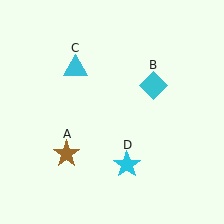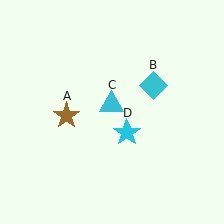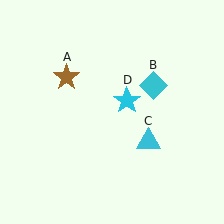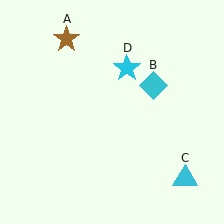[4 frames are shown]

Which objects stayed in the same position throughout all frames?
Cyan diamond (object B) remained stationary.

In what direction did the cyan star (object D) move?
The cyan star (object D) moved up.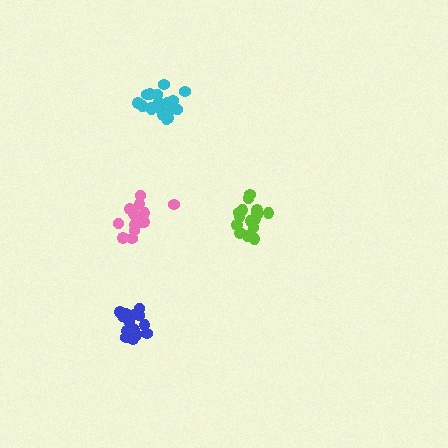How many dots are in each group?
Group 1: 15 dots, Group 2: 17 dots, Group 3: 20 dots, Group 4: 17 dots (69 total).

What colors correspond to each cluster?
The clusters are colored: pink, lime, cyan, blue.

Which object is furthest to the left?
The blue cluster is leftmost.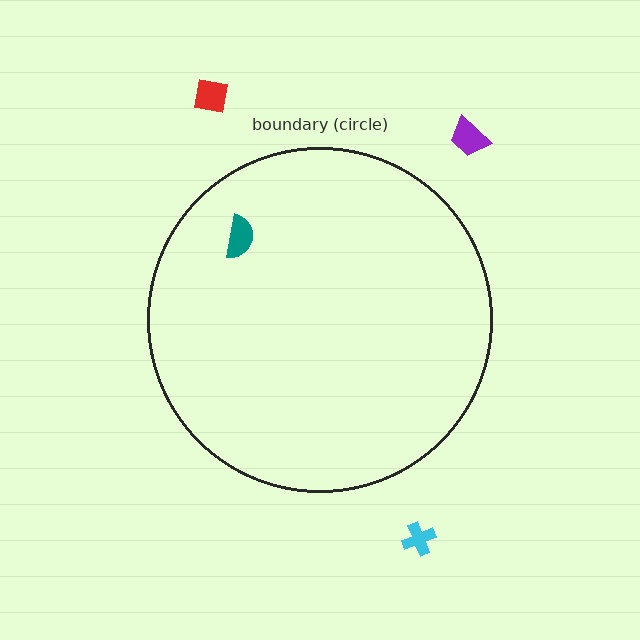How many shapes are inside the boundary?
1 inside, 3 outside.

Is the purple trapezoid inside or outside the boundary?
Outside.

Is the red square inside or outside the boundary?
Outside.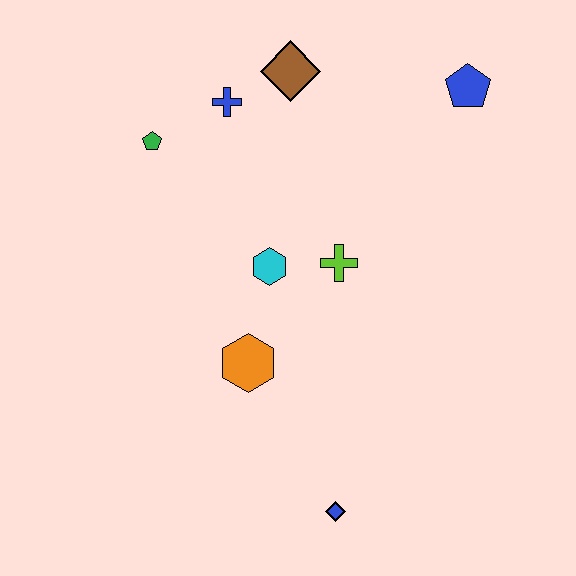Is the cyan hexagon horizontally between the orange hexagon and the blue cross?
No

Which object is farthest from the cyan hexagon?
The blue pentagon is farthest from the cyan hexagon.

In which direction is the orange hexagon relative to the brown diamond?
The orange hexagon is below the brown diamond.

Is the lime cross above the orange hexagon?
Yes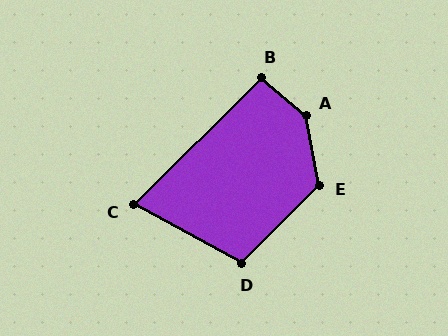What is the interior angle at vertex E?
Approximately 124 degrees (obtuse).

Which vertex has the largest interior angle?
A, at approximately 141 degrees.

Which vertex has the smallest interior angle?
C, at approximately 74 degrees.